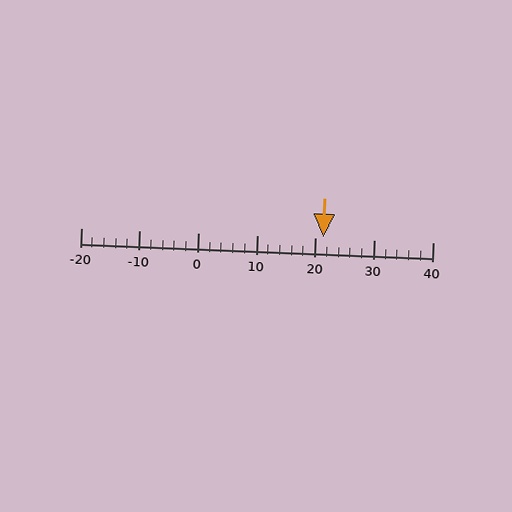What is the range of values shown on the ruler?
The ruler shows values from -20 to 40.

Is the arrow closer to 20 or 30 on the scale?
The arrow is closer to 20.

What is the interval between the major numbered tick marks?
The major tick marks are spaced 10 units apart.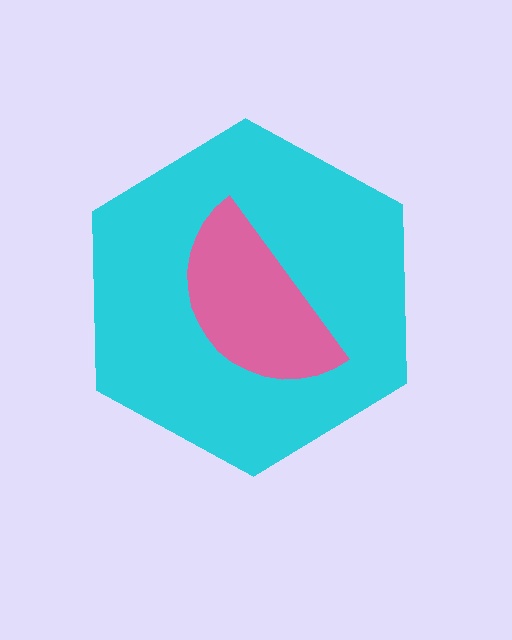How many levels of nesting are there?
2.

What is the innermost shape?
The pink semicircle.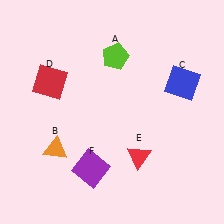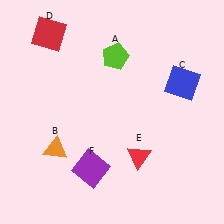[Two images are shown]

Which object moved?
The red square (D) moved up.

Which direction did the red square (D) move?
The red square (D) moved up.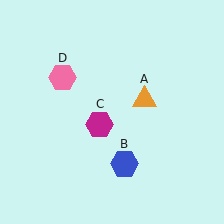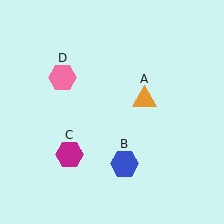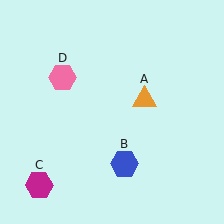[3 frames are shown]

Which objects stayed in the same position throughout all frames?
Orange triangle (object A) and blue hexagon (object B) and pink hexagon (object D) remained stationary.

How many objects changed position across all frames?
1 object changed position: magenta hexagon (object C).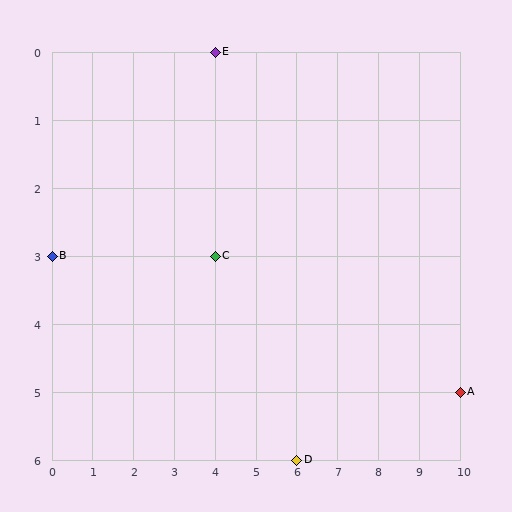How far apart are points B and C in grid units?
Points B and C are 4 columns apart.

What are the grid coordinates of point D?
Point D is at grid coordinates (6, 6).